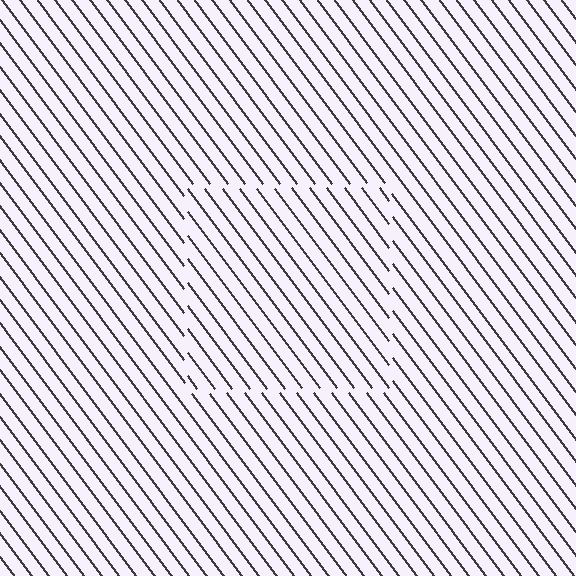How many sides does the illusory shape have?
4 sides — the line-ends trace a square.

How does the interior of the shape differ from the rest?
The interior of the shape contains the same grating, shifted by half a period — the contour is defined by the phase discontinuity where line-ends from the inner and outer gratings abut.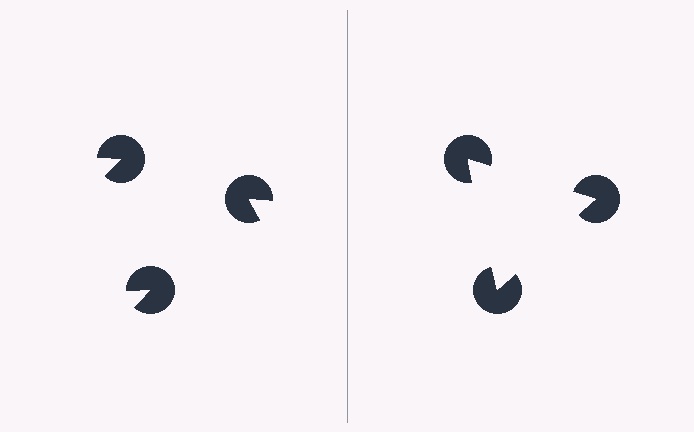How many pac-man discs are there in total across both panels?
6 — 3 on each side.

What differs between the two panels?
The pac-man discs are positioned identically on both sides; only the wedge orientations differ. On the right they align to a triangle; on the left they are misaligned.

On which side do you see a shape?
An illusory triangle appears on the right side. On the left side the wedge cuts are rotated, so no coherent shape forms.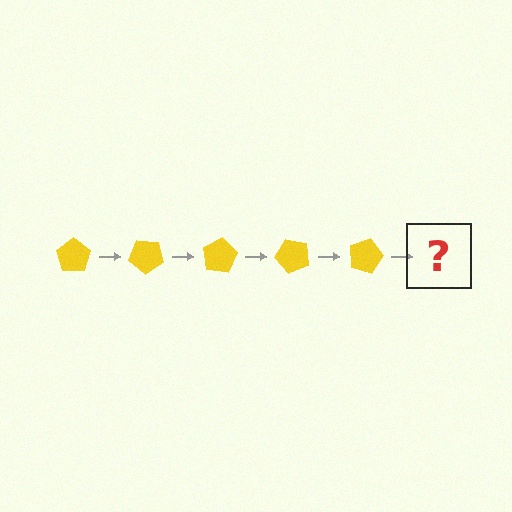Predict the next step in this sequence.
The next step is a yellow pentagon rotated 200 degrees.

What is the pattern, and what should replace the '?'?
The pattern is that the pentagon rotates 40 degrees each step. The '?' should be a yellow pentagon rotated 200 degrees.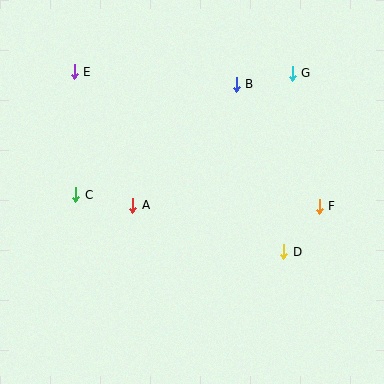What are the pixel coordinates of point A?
Point A is at (133, 205).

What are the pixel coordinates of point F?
Point F is at (319, 206).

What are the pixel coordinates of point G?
Point G is at (292, 73).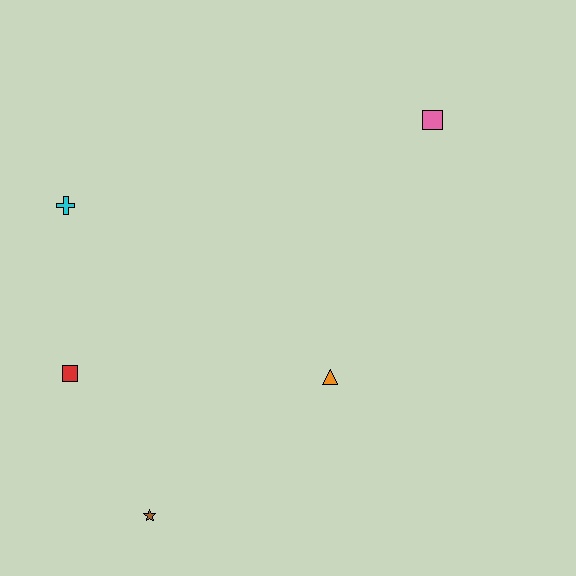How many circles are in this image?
There are no circles.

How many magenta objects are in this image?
There are no magenta objects.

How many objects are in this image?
There are 5 objects.